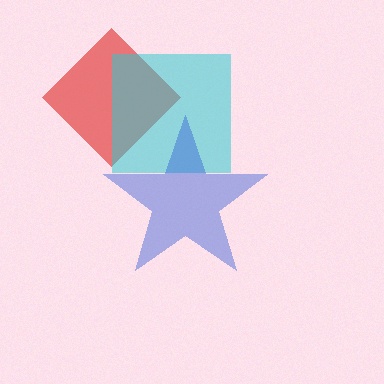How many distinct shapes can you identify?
There are 3 distinct shapes: a red diamond, a cyan square, a blue star.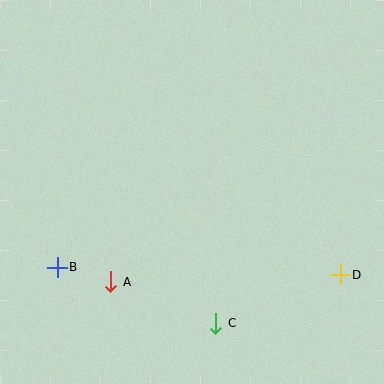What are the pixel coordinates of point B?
Point B is at (57, 267).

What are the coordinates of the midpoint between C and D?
The midpoint between C and D is at (278, 299).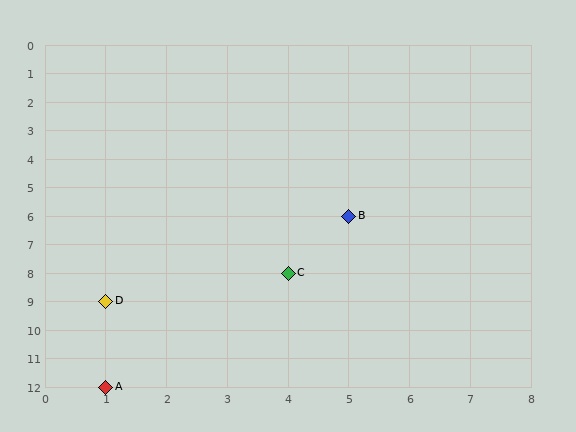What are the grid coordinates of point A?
Point A is at grid coordinates (1, 12).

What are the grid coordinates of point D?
Point D is at grid coordinates (1, 9).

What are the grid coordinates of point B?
Point B is at grid coordinates (5, 6).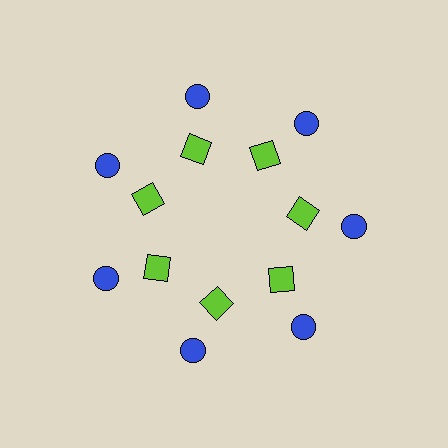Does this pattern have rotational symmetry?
Yes, this pattern has 7-fold rotational symmetry. It looks the same after rotating 51 degrees around the center.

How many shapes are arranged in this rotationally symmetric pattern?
There are 14 shapes, arranged in 7 groups of 2.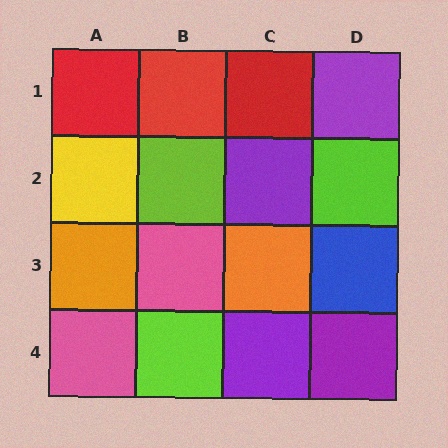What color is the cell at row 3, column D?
Blue.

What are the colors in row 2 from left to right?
Yellow, lime, purple, lime.